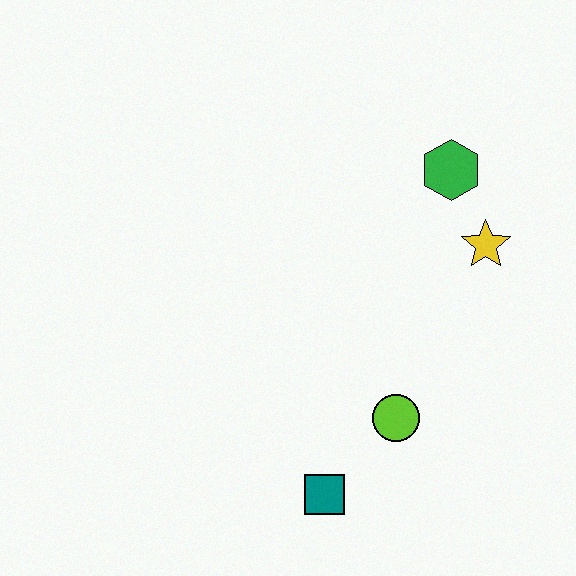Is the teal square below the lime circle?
Yes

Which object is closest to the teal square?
The lime circle is closest to the teal square.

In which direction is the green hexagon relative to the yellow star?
The green hexagon is above the yellow star.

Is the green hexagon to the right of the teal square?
Yes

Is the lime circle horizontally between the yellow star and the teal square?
Yes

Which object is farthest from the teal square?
The green hexagon is farthest from the teal square.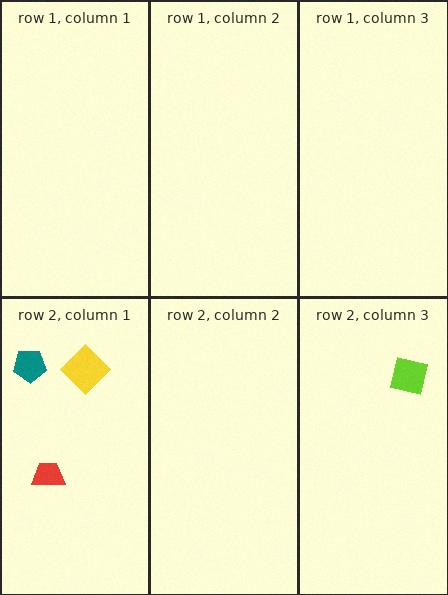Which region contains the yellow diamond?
The row 2, column 1 region.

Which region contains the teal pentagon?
The row 2, column 1 region.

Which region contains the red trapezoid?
The row 2, column 1 region.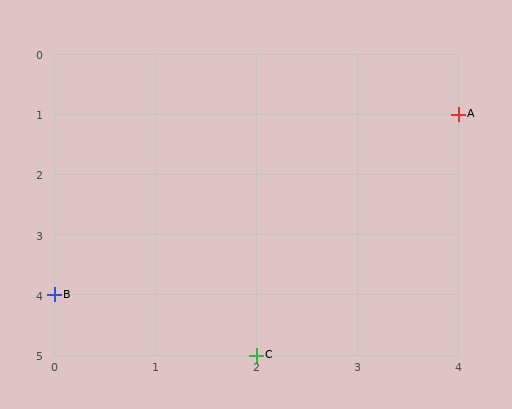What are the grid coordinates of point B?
Point B is at grid coordinates (0, 4).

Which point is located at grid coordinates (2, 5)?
Point C is at (2, 5).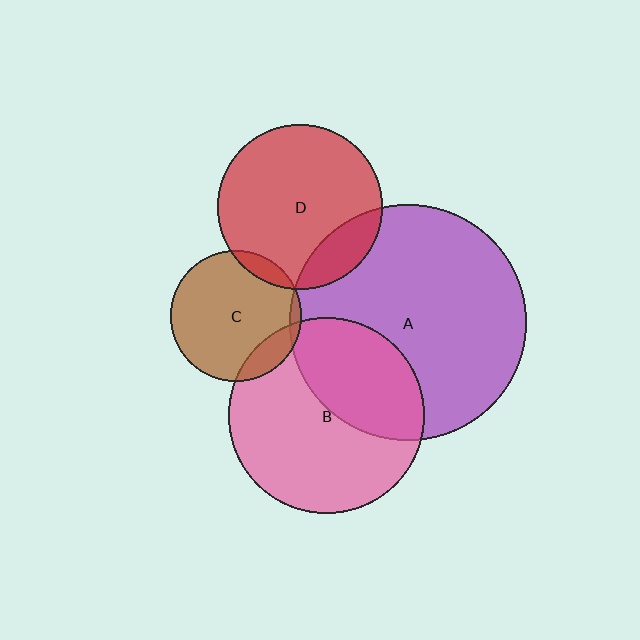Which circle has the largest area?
Circle A (purple).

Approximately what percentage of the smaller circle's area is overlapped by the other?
Approximately 40%.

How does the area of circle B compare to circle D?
Approximately 1.4 times.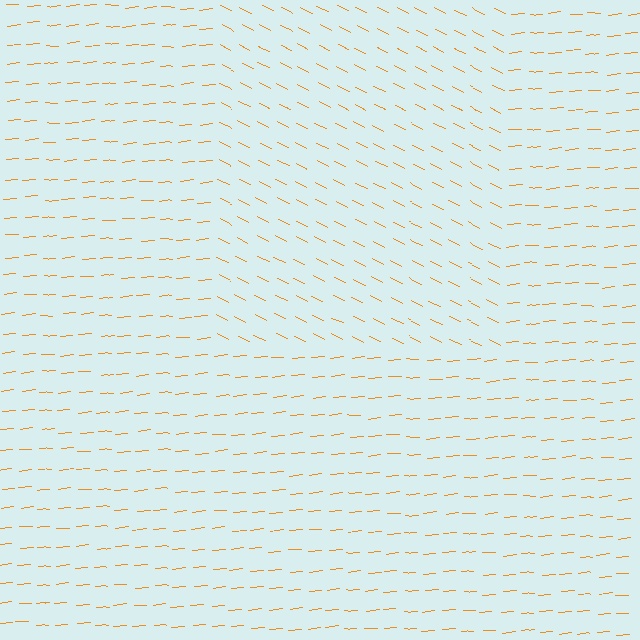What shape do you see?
I see a rectangle.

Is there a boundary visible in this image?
Yes, there is a texture boundary formed by a change in line orientation.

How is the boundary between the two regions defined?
The boundary is defined purely by a change in line orientation (approximately 32 degrees difference). All lines are the same color and thickness.